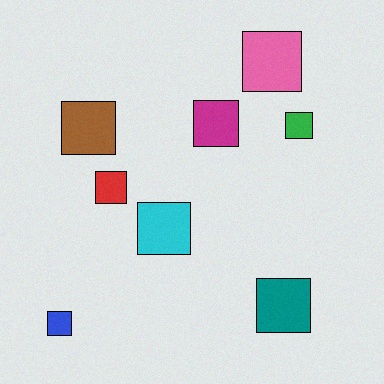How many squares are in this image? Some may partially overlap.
There are 8 squares.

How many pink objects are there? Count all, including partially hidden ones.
There is 1 pink object.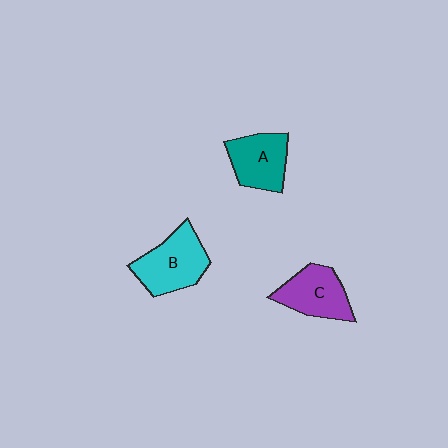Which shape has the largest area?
Shape B (cyan).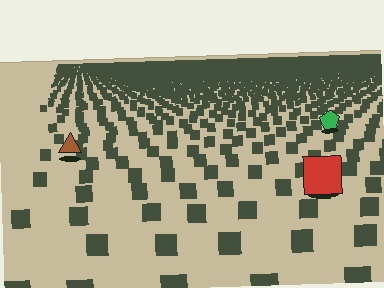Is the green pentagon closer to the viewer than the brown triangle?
No. The brown triangle is closer — you can tell from the texture gradient: the ground texture is coarser near it.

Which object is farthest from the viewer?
The green pentagon is farthest from the viewer. It appears smaller and the ground texture around it is denser.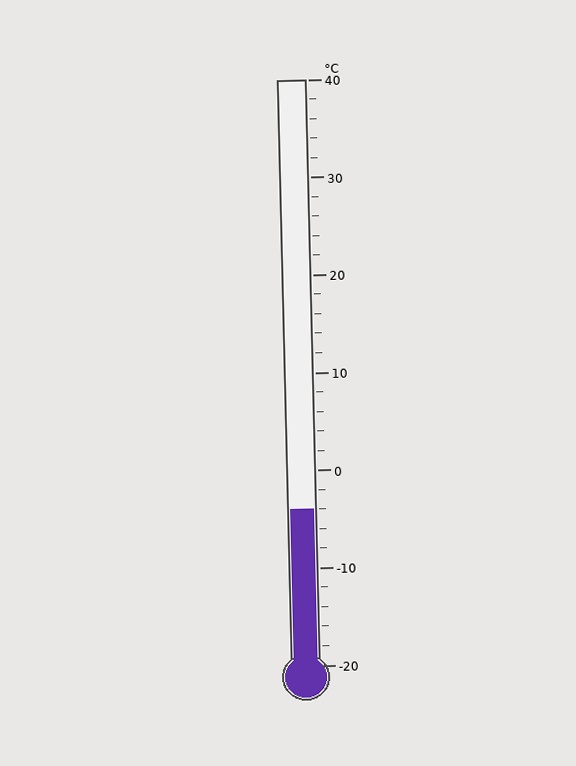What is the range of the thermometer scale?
The thermometer scale ranges from -20°C to 40°C.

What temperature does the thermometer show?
The thermometer shows approximately -4°C.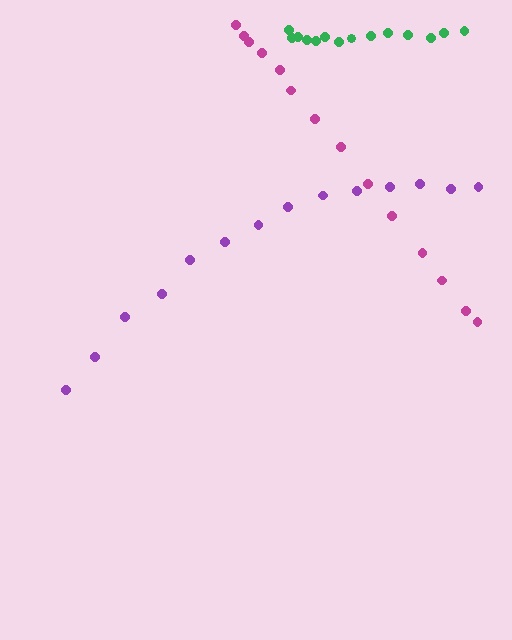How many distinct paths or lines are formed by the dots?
There are 3 distinct paths.